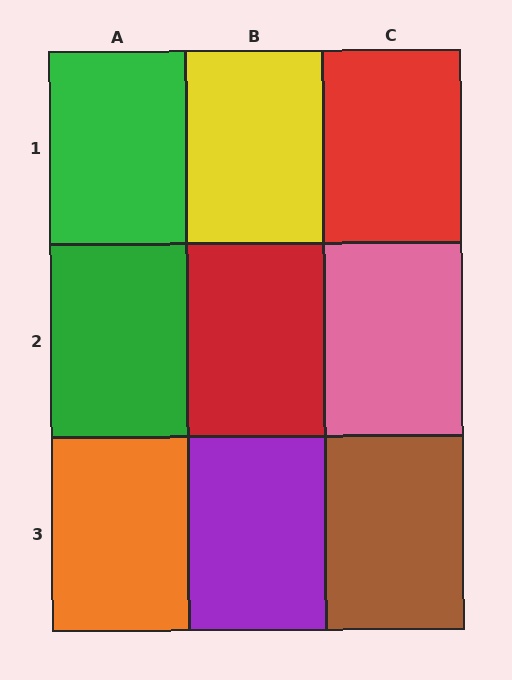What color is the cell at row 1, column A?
Green.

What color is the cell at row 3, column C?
Brown.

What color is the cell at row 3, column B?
Purple.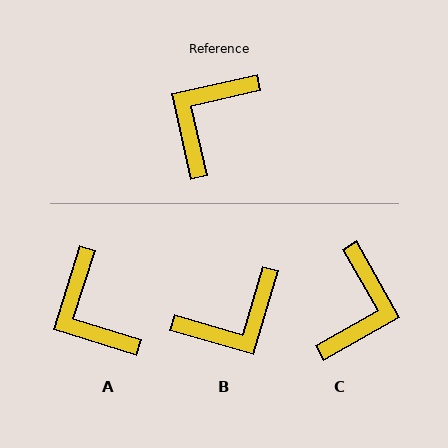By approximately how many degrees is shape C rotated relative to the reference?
Approximately 164 degrees clockwise.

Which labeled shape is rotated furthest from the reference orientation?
C, about 164 degrees away.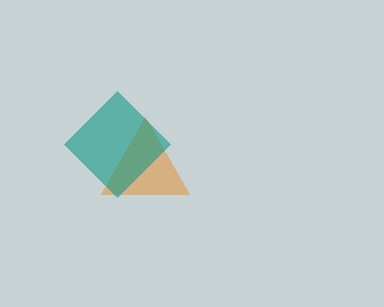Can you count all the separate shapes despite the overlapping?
Yes, there are 2 separate shapes.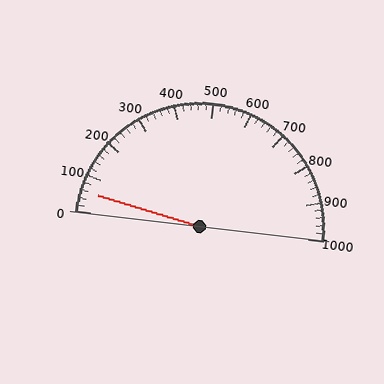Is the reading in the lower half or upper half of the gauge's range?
The reading is in the lower half of the range (0 to 1000).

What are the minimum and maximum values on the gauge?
The gauge ranges from 0 to 1000.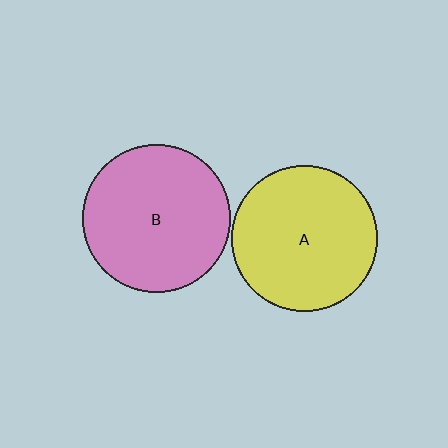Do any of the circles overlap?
No, none of the circles overlap.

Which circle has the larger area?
Circle B (pink).